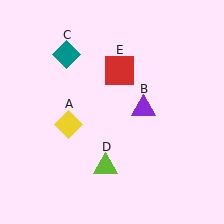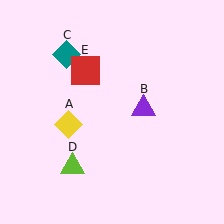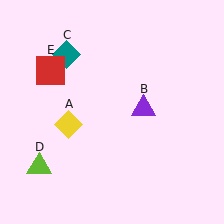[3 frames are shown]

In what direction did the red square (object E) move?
The red square (object E) moved left.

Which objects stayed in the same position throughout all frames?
Yellow diamond (object A) and purple triangle (object B) and teal diamond (object C) remained stationary.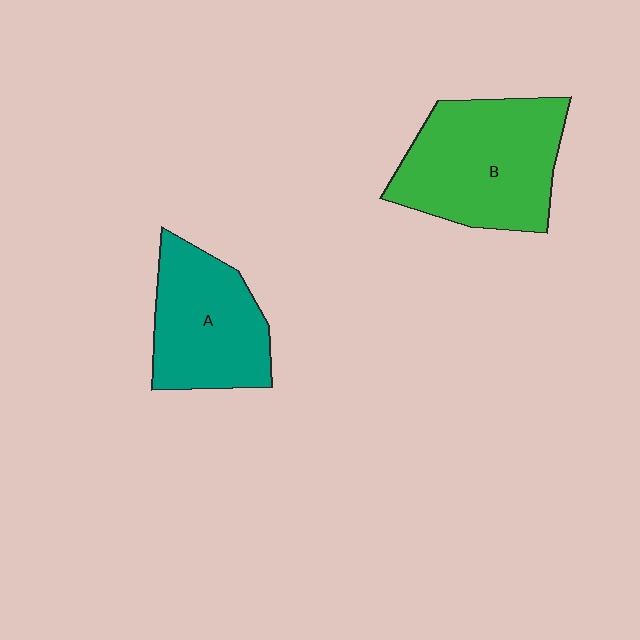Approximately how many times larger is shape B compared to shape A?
Approximately 1.3 times.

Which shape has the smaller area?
Shape A (teal).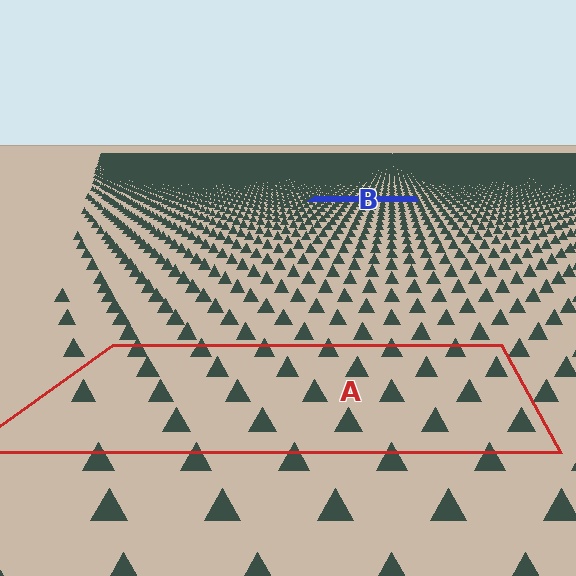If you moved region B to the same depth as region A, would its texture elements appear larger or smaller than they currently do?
They would appear larger. At a closer depth, the same texture elements are projected at a bigger on-screen size.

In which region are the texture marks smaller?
The texture marks are smaller in region B, because it is farther away.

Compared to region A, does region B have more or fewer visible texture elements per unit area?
Region B has more texture elements per unit area — they are packed more densely because it is farther away.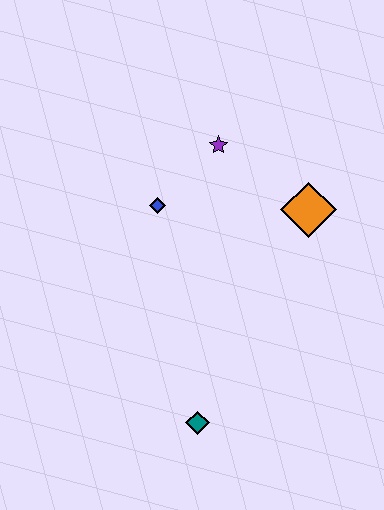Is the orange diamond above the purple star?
No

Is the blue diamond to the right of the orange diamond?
No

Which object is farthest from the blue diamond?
The teal diamond is farthest from the blue diamond.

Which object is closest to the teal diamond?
The blue diamond is closest to the teal diamond.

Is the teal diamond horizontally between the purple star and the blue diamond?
Yes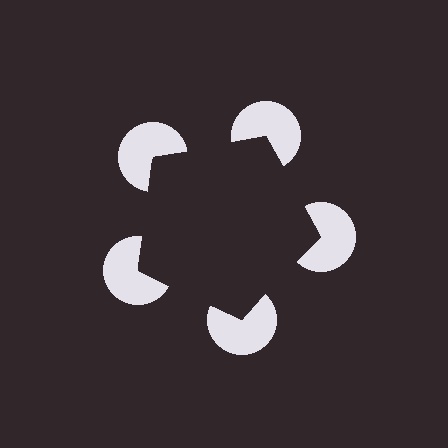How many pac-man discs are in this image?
There are 5 — one at each vertex of the illusory pentagon.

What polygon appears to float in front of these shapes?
An illusory pentagon — its edges are inferred from the aligned wedge cuts in the pac-man discs, not physically drawn.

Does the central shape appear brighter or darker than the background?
It typically appears slightly darker than the background, even though no actual brightness change is drawn.